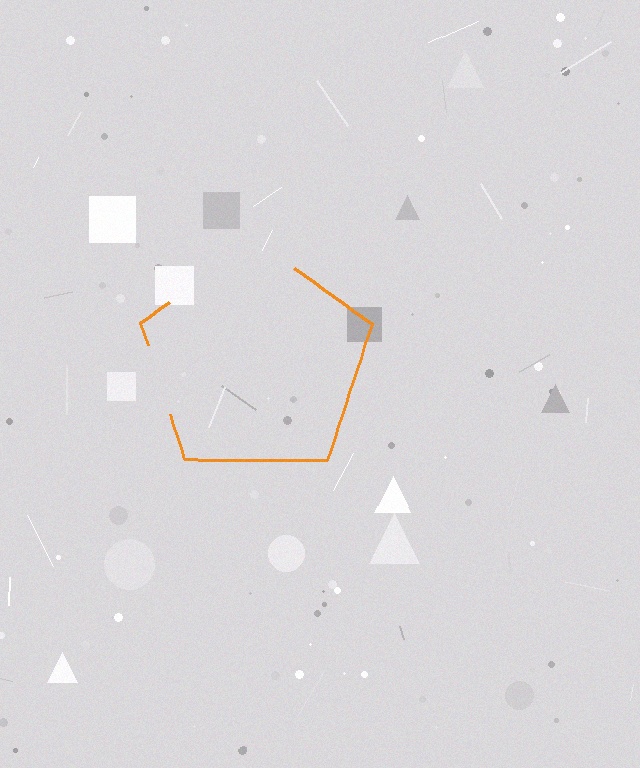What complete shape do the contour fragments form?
The contour fragments form a pentagon.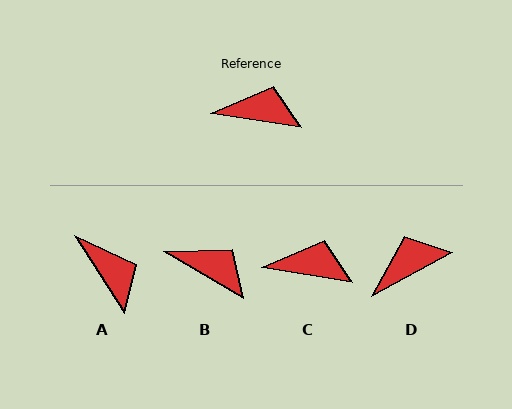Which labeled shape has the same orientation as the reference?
C.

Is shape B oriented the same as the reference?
No, it is off by about 21 degrees.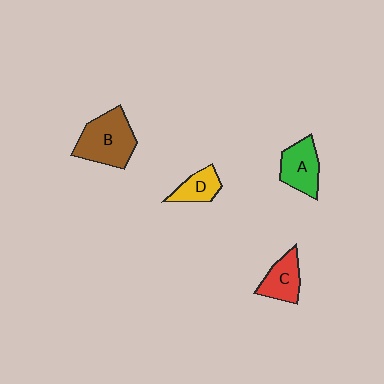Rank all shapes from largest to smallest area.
From largest to smallest: B (brown), A (green), C (red), D (yellow).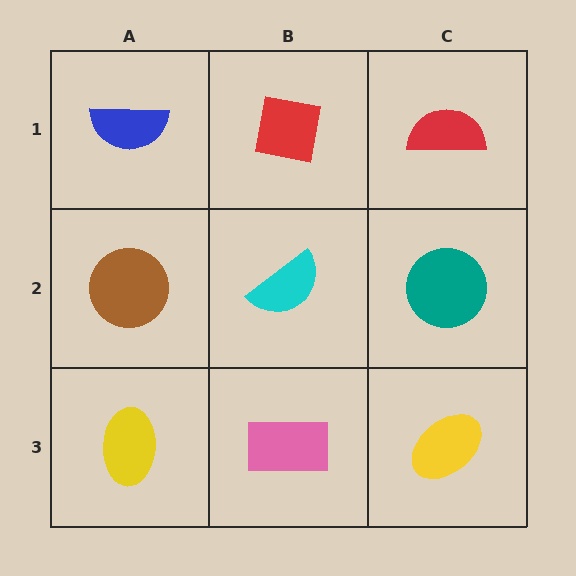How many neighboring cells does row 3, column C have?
2.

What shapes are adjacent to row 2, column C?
A red semicircle (row 1, column C), a yellow ellipse (row 3, column C), a cyan semicircle (row 2, column B).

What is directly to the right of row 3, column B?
A yellow ellipse.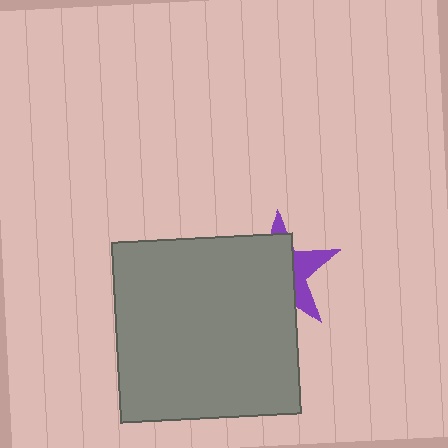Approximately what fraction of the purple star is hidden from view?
Roughly 66% of the purple star is hidden behind the gray square.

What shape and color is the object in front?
The object in front is a gray square.